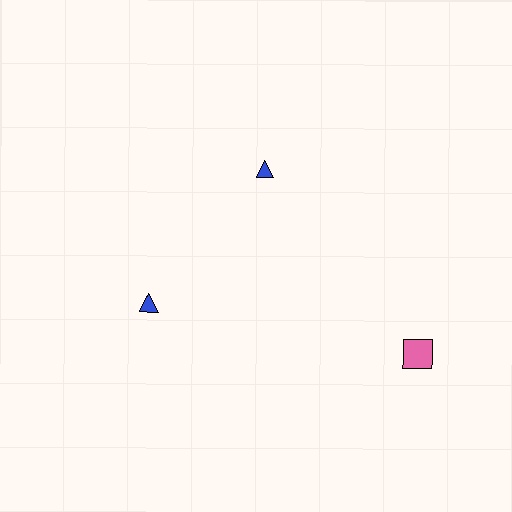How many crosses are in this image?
There are no crosses.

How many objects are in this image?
There are 3 objects.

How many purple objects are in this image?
There are no purple objects.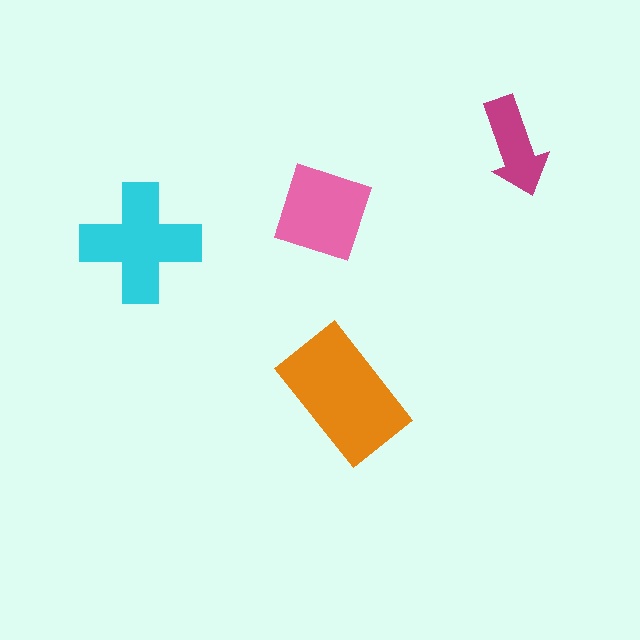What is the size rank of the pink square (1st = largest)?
3rd.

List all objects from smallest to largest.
The magenta arrow, the pink square, the cyan cross, the orange rectangle.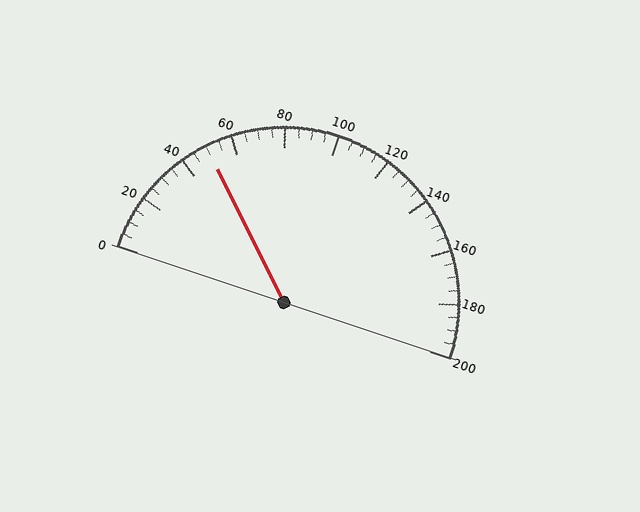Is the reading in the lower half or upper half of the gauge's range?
The reading is in the lower half of the range (0 to 200).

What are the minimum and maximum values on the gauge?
The gauge ranges from 0 to 200.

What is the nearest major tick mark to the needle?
The nearest major tick mark is 40.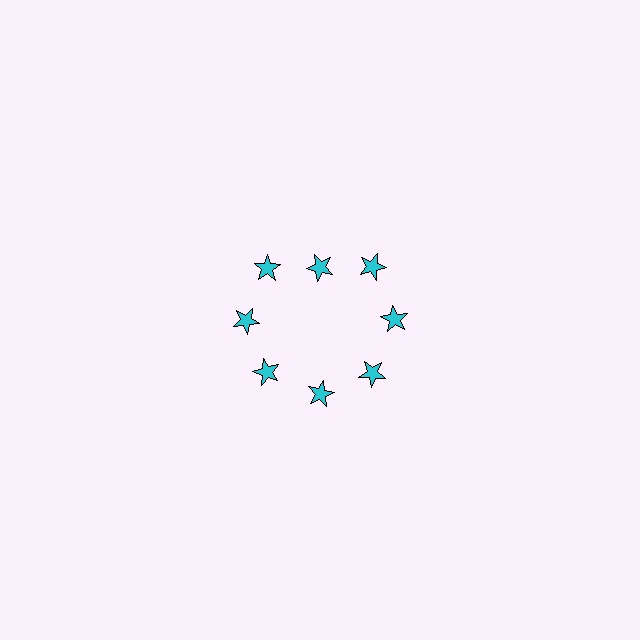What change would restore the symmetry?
The symmetry would be restored by moving it outward, back onto the ring so that all 8 stars sit at equal angles and equal distance from the center.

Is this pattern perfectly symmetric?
No. The 8 cyan stars are arranged in a ring, but one element near the 12 o'clock position is pulled inward toward the center, breaking the 8-fold rotational symmetry.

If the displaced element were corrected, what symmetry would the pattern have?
It would have 8-fold rotational symmetry — the pattern would map onto itself every 45 degrees.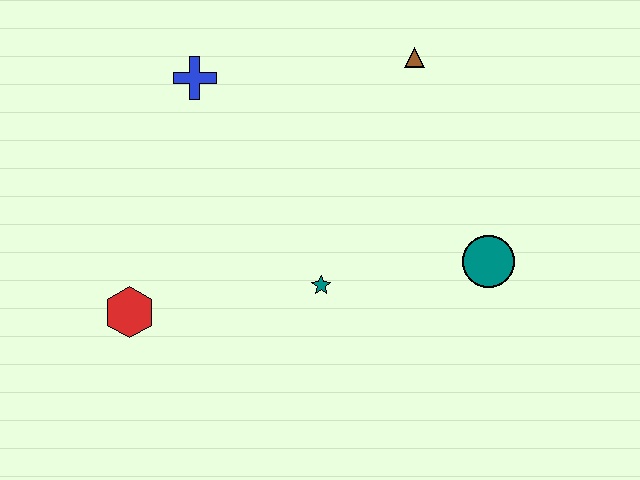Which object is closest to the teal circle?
The teal star is closest to the teal circle.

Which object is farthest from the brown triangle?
The red hexagon is farthest from the brown triangle.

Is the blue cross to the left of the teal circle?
Yes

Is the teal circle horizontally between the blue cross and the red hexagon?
No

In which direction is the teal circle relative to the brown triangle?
The teal circle is below the brown triangle.